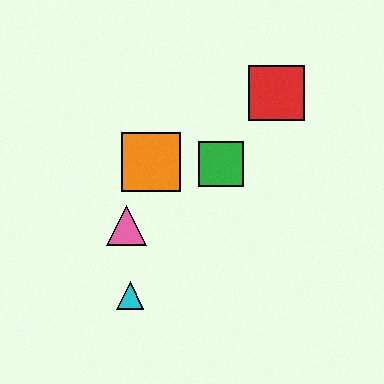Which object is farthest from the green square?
The cyan triangle is farthest from the green square.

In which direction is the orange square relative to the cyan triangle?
The orange square is above the cyan triangle.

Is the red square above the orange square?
Yes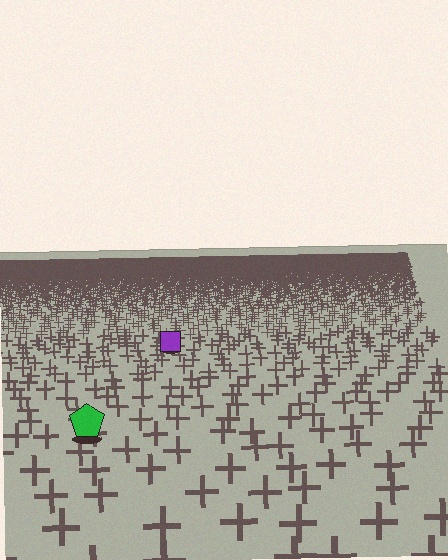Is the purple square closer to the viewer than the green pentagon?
No. The green pentagon is closer — you can tell from the texture gradient: the ground texture is coarser near it.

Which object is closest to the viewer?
The green pentagon is closest. The texture marks near it are larger and more spread out.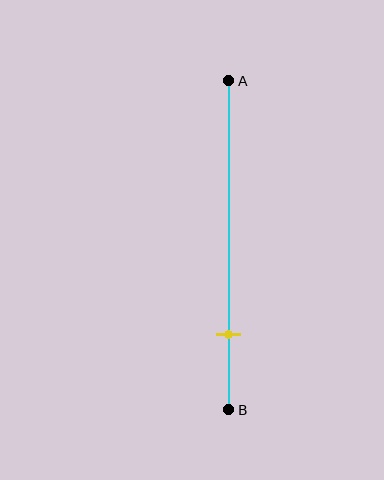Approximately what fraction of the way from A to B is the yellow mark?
The yellow mark is approximately 75% of the way from A to B.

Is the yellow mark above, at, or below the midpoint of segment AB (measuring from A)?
The yellow mark is below the midpoint of segment AB.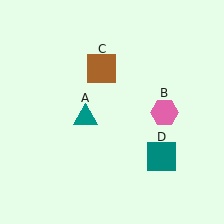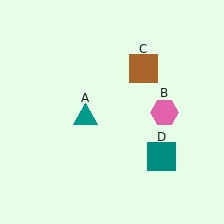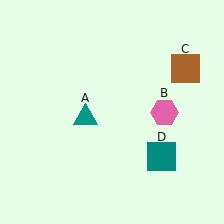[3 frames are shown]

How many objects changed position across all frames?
1 object changed position: brown square (object C).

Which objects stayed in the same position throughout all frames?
Teal triangle (object A) and pink hexagon (object B) and teal square (object D) remained stationary.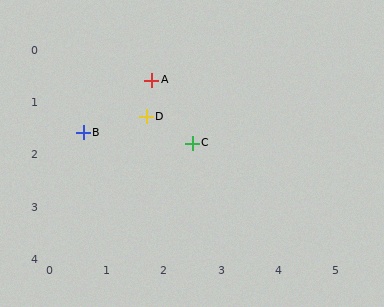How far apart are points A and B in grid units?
Points A and B are about 1.6 grid units apart.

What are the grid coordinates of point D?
Point D is at approximately (1.7, 1.3).